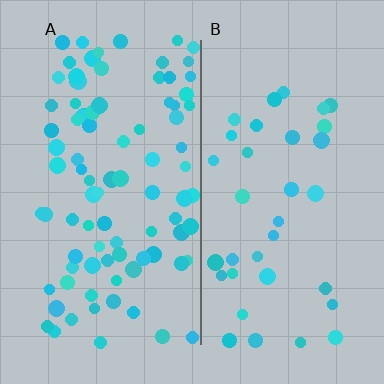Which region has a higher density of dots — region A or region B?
A (the left).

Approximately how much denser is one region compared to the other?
Approximately 2.5× — region A over region B.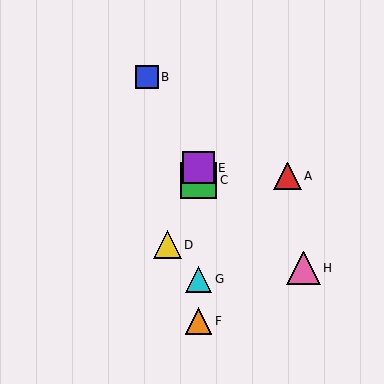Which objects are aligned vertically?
Objects C, E, F, G are aligned vertically.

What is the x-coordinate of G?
Object G is at x≈199.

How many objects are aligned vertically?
4 objects (C, E, F, G) are aligned vertically.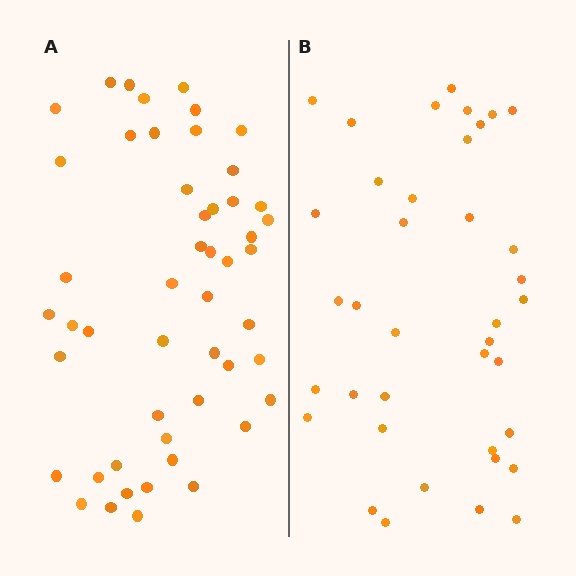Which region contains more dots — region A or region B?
Region A (the left region) has more dots.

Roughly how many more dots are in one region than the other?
Region A has roughly 12 or so more dots than region B.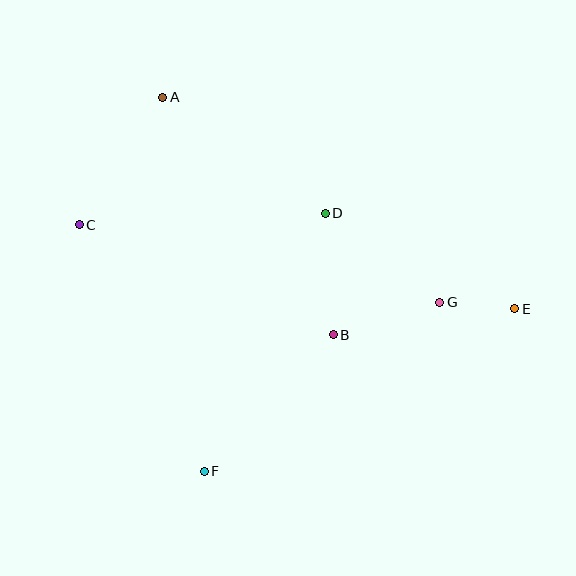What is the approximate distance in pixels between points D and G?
The distance between D and G is approximately 145 pixels.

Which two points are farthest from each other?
Points C and E are farthest from each other.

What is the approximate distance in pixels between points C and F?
The distance between C and F is approximately 276 pixels.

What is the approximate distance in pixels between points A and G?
The distance between A and G is approximately 345 pixels.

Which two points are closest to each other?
Points E and G are closest to each other.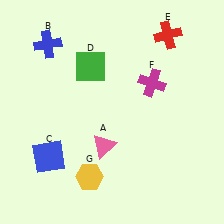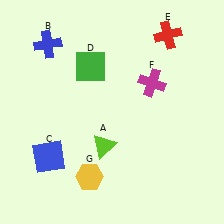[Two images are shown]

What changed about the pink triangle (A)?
In Image 1, A is pink. In Image 2, it changed to lime.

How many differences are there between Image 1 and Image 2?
There is 1 difference between the two images.